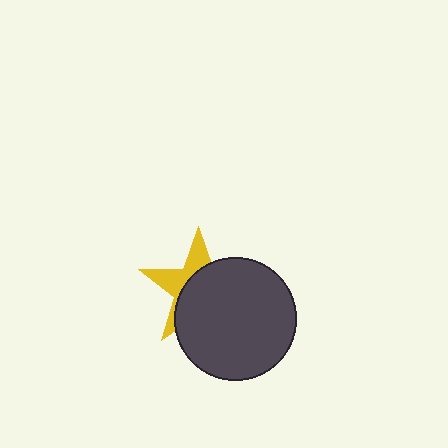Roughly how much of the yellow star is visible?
A small part of it is visible (roughly 36%).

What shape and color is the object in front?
The object in front is a dark gray circle.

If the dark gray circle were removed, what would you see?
You would see the complete yellow star.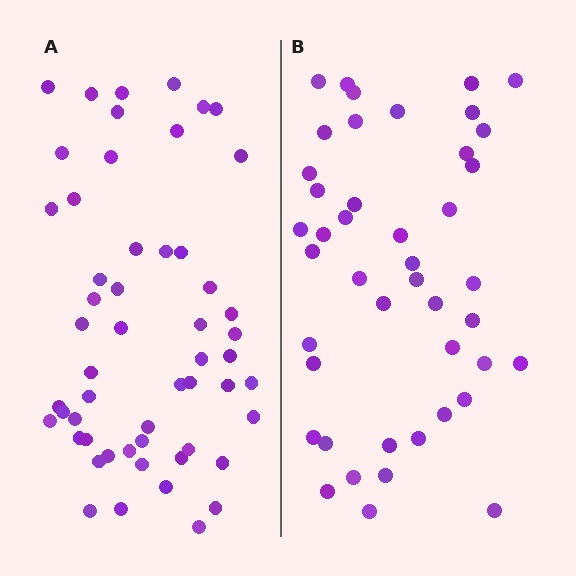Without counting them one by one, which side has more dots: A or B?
Region A (the left region) has more dots.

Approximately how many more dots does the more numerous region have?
Region A has roughly 10 or so more dots than region B.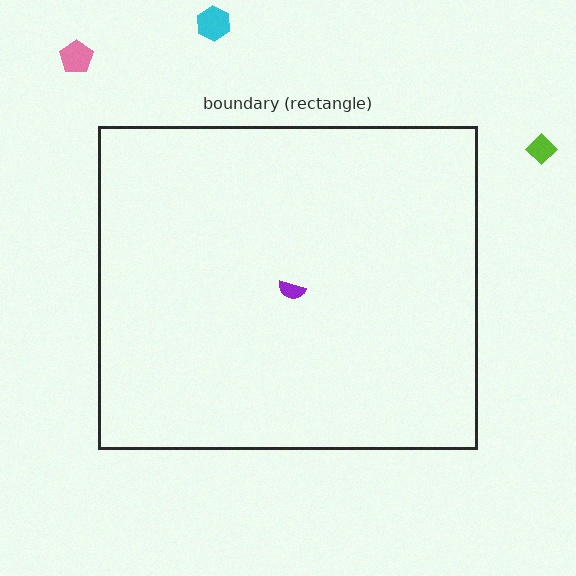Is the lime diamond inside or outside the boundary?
Outside.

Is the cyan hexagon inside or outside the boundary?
Outside.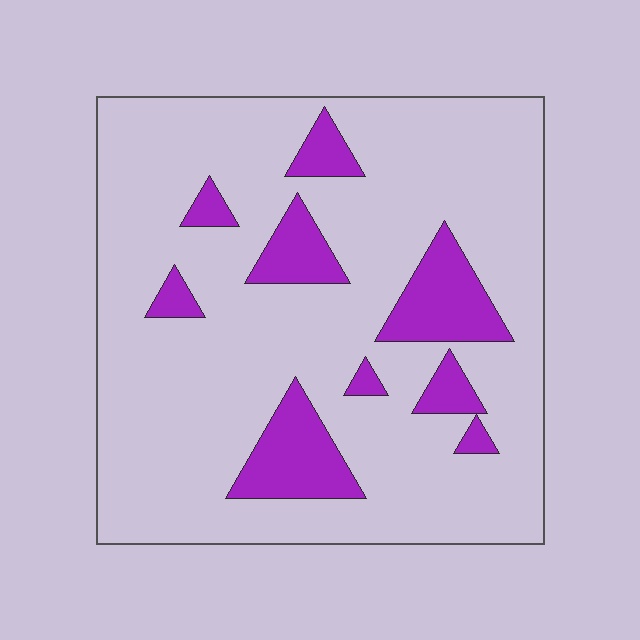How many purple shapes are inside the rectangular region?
9.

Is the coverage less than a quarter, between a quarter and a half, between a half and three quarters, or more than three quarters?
Less than a quarter.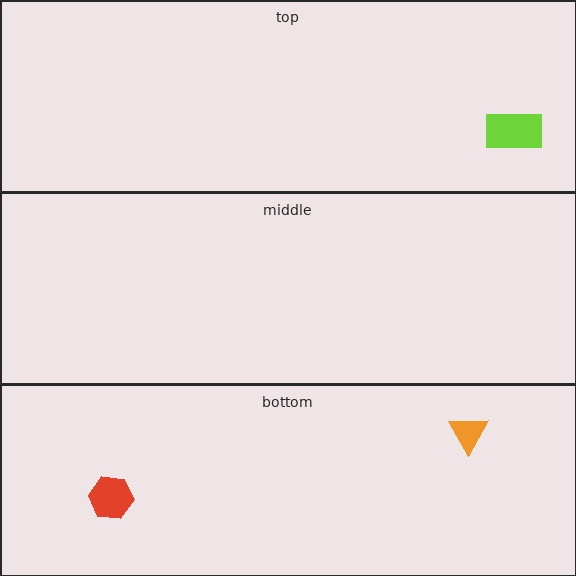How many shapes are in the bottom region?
2.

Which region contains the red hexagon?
The bottom region.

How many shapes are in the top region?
1.